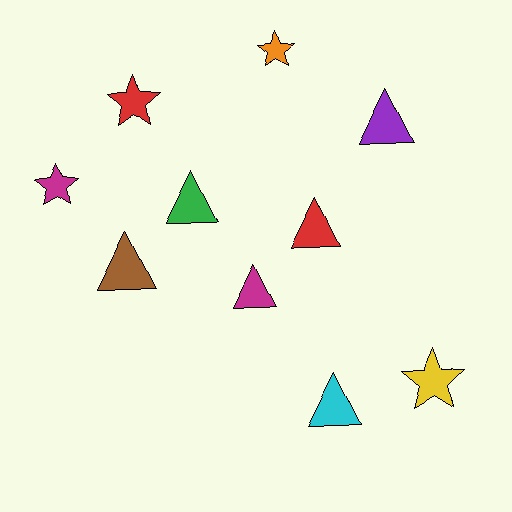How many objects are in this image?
There are 10 objects.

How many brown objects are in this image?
There is 1 brown object.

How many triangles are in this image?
There are 6 triangles.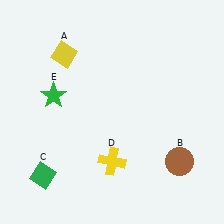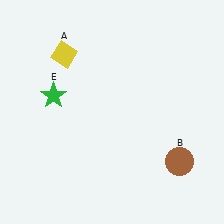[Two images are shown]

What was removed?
The yellow cross (D), the green diamond (C) were removed in Image 2.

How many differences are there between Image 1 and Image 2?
There are 2 differences between the two images.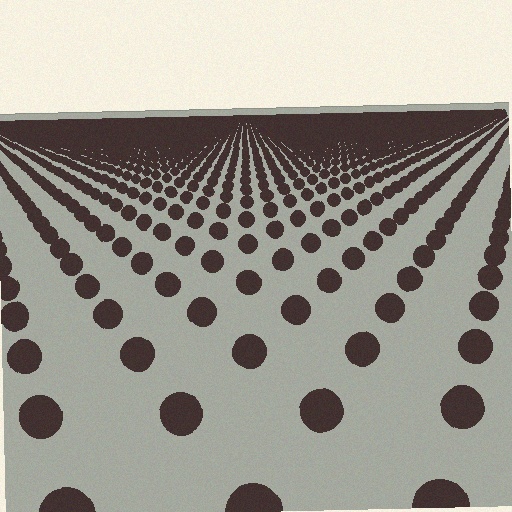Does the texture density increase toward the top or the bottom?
Density increases toward the top.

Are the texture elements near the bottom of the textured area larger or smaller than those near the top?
Larger. Near the bottom, elements are closer to the viewer and appear at a bigger on-screen size.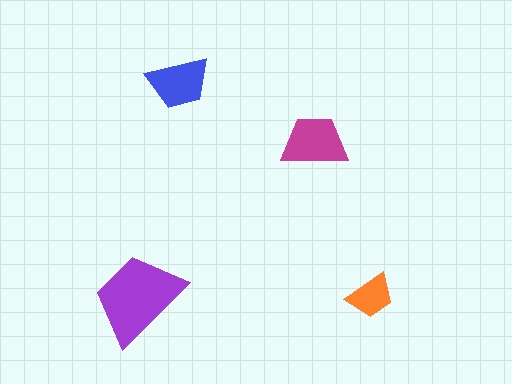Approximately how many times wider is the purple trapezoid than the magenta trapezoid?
About 1.5 times wider.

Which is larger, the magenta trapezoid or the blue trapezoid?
The magenta one.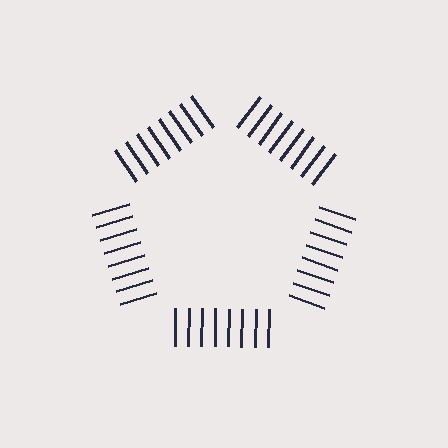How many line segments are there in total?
40 — 8 along each of the 5 edges.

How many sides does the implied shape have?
5 sides — the line-ends trace a pentagon.